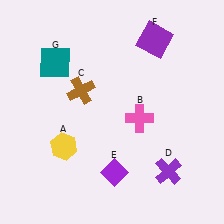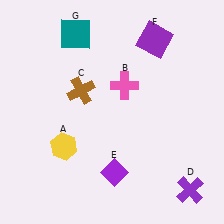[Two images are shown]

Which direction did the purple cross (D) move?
The purple cross (D) moved right.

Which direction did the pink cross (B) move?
The pink cross (B) moved up.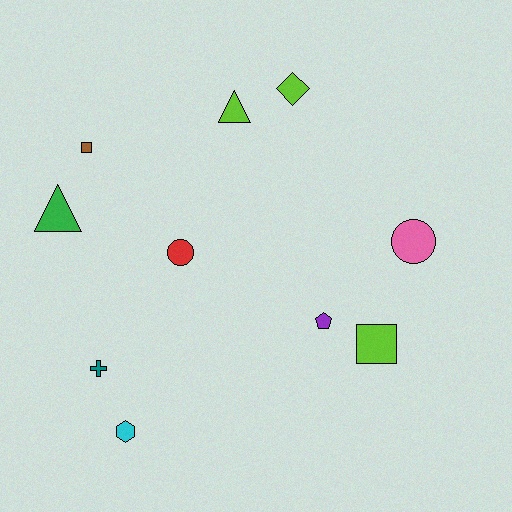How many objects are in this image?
There are 10 objects.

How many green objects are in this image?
There is 1 green object.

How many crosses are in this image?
There is 1 cross.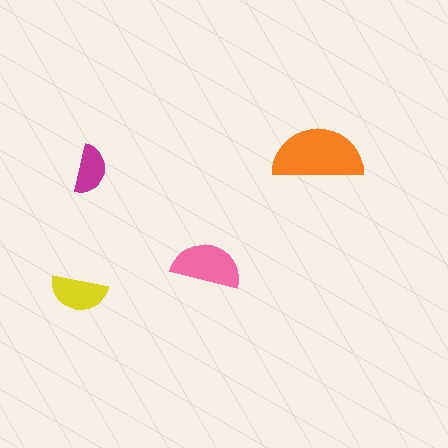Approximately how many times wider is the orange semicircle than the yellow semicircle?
About 1.5 times wider.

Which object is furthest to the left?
The yellow semicircle is leftmost.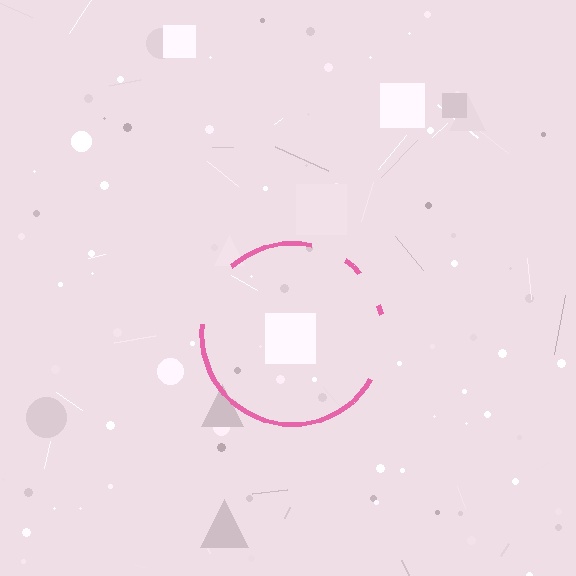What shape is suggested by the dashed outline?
The dashed outline suggests a circle.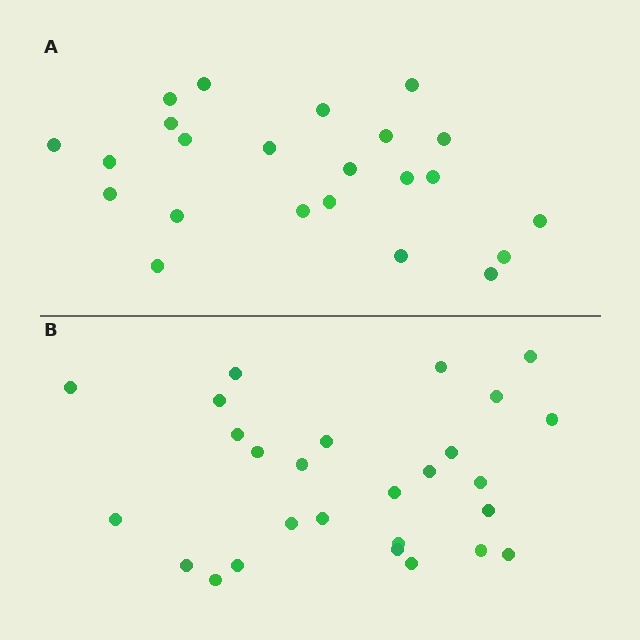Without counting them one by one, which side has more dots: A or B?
Region B (the bottom region) has more dots.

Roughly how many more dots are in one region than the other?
Region B has about 4 more dots than region A.